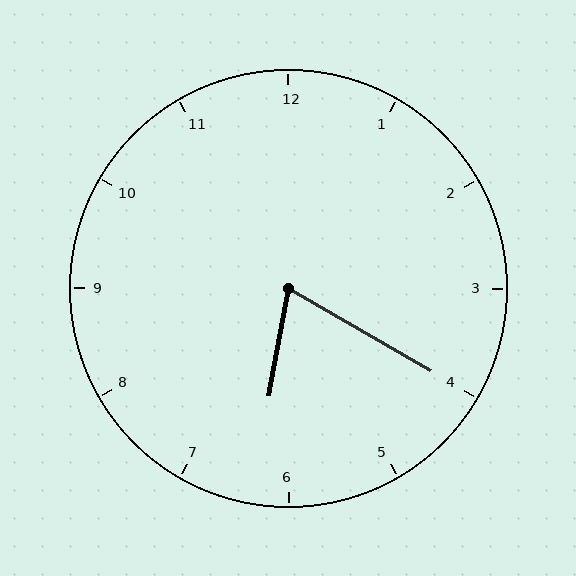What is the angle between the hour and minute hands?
Approximately 70 degrees.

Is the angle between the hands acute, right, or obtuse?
It is acute.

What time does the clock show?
6:20.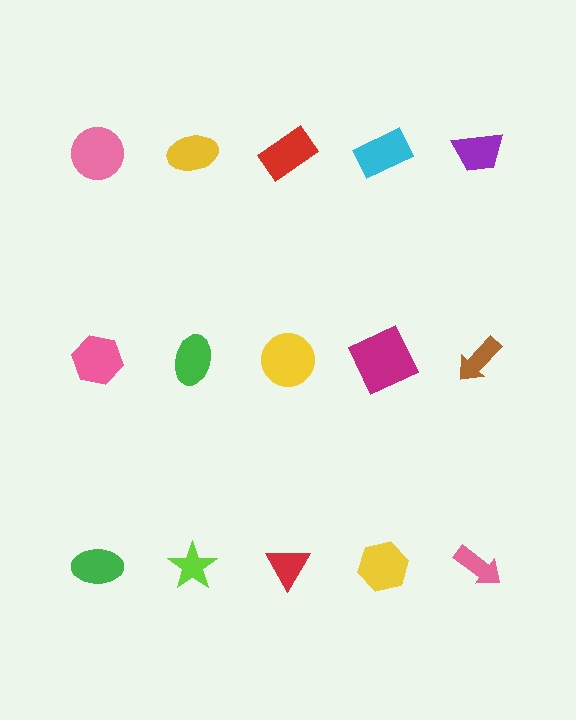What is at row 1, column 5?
A purple trapezoid.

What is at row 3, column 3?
A red triangle.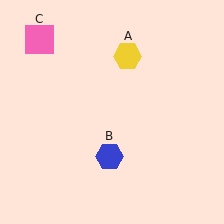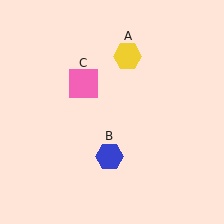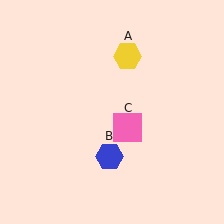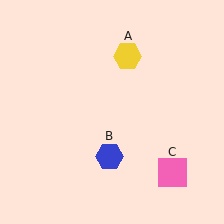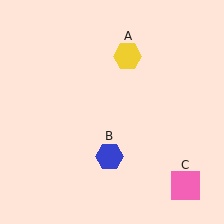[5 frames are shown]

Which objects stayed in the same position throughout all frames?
Yellow hexagon (object A) and blue hexagon (object B) remained stationary.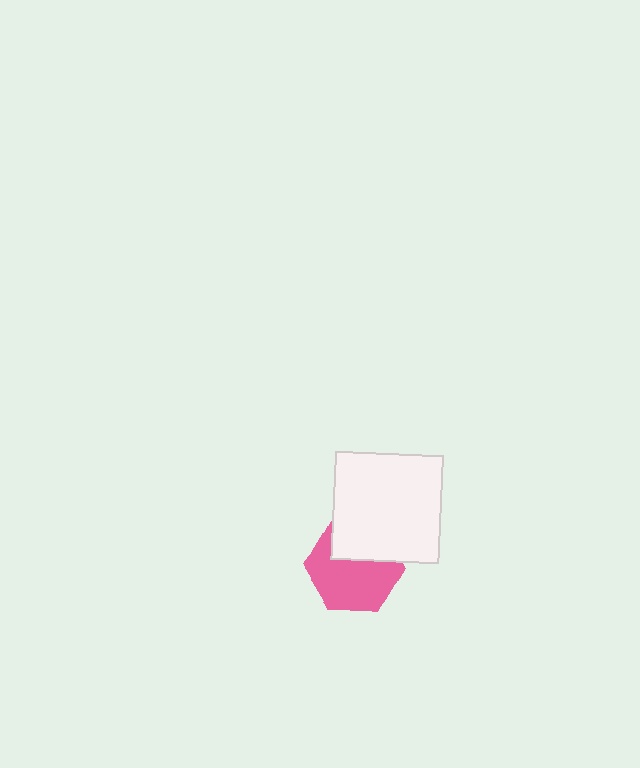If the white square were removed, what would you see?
You would see the complete pink hexagon.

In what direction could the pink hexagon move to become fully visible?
The pink hexagon could move down. That would shift it out from behind the white square entirely.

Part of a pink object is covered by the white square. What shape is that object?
It is a hexagon.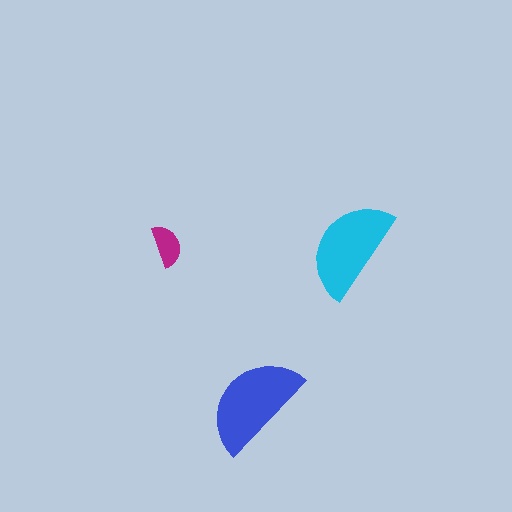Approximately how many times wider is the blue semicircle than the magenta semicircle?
About 2.5 times wider.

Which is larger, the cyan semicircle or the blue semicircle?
The blue one.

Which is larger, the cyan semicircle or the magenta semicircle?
The cyan one.